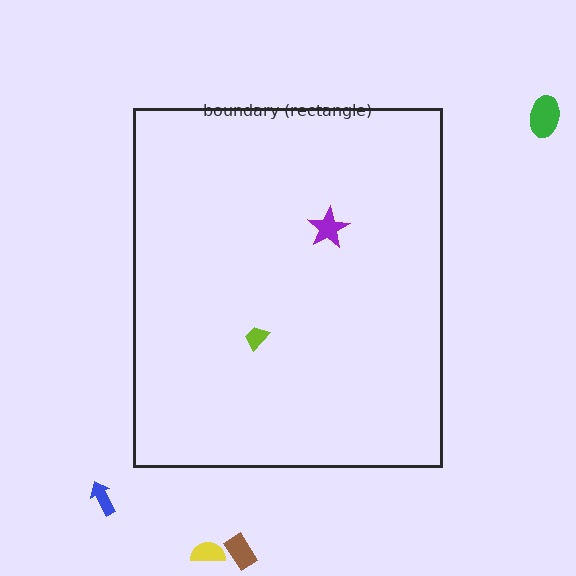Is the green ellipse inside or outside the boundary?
Outside.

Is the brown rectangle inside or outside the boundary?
Outside.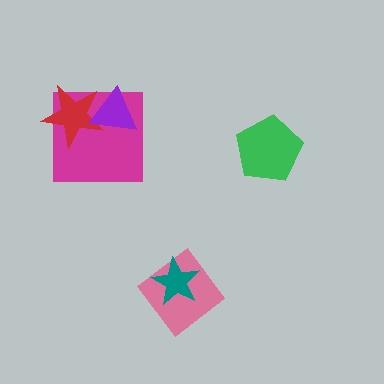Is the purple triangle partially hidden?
No, no other shape covers it.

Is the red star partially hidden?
Yes, it is partially covered by another shape.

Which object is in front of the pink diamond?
The teal star is in front of the pink diamond.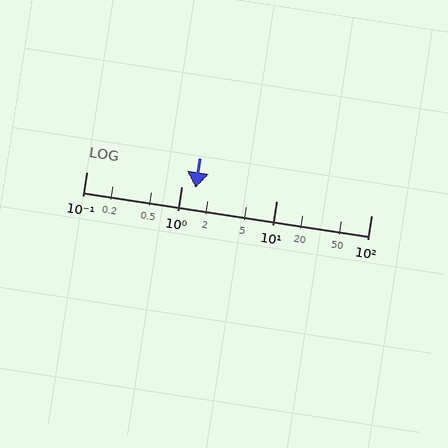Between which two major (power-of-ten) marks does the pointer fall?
The pointer is between 1 and 10.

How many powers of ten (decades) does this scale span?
The scale spans 3 decades, from 0.1 to 100.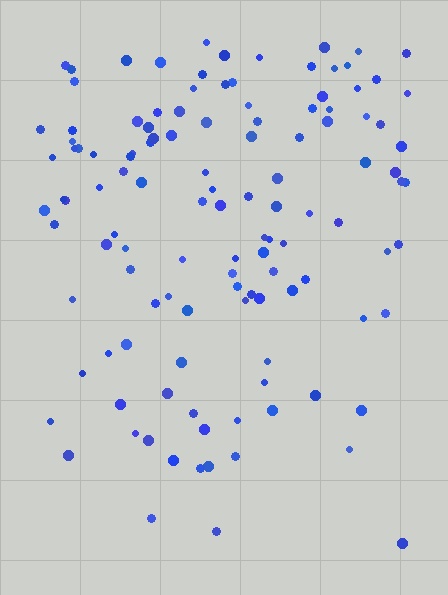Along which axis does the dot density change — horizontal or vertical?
Vertical.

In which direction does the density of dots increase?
From bottom to top, with the top side densest.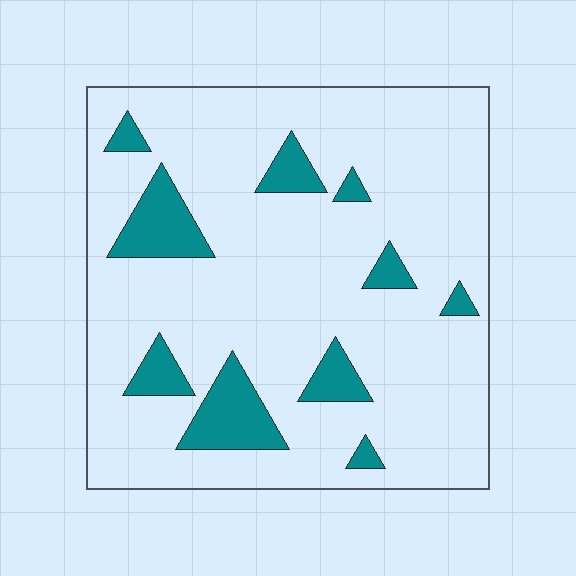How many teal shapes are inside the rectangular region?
10.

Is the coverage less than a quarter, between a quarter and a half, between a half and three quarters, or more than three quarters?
Less than a quarter.